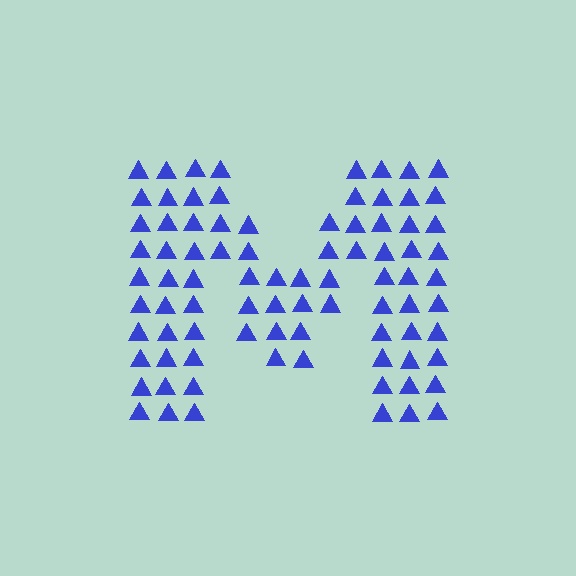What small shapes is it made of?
It is made of small triangles.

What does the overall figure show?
The overall figure shows the letter M.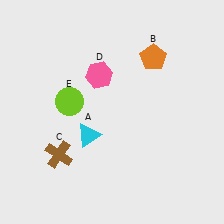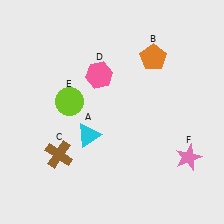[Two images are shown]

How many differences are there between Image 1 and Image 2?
There is 1 difference between the two images.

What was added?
A pink star (F) was added in Image 2.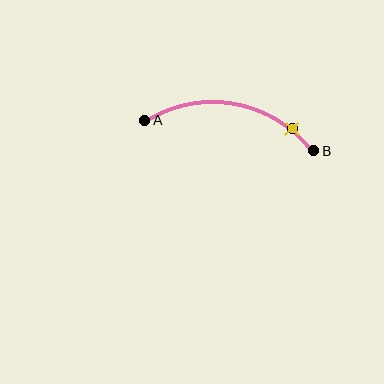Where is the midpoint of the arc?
The arc midpoint is the point on the curve farthest from the straight line joining A and B. It sits above that line.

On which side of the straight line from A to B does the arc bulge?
The arc bulges above the straight line connecting A and B.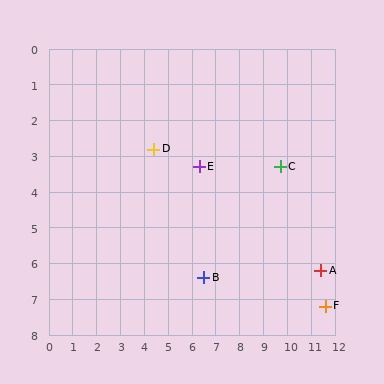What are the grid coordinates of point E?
Point E is at approximately (6.3, 3.3).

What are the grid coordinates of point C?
Point C is at approximately (9.7, 3.3).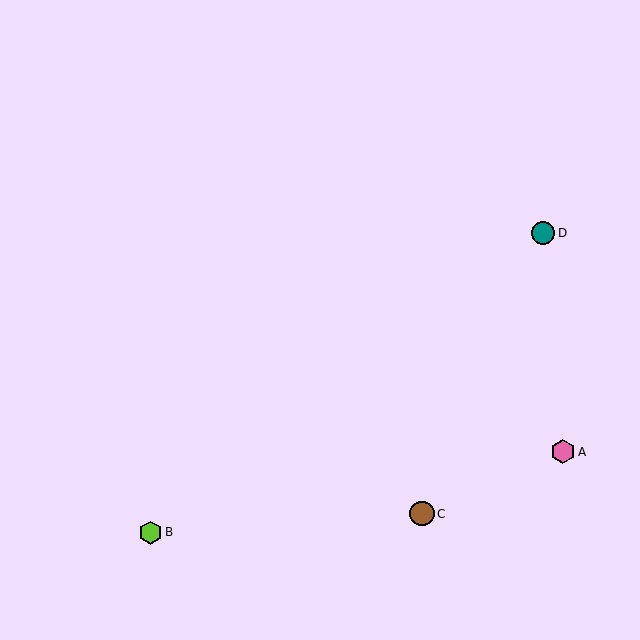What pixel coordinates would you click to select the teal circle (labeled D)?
Click at (544, 233) to select the teal circle D.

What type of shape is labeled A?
Shape A is a pink hexagon.